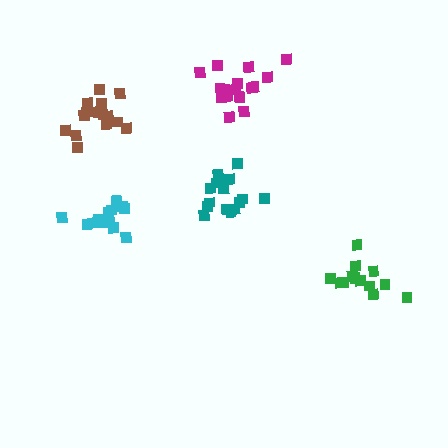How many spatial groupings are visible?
There are 5 spatial groupings.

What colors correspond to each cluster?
The clusters are colored: teal, green, cyan, brown, magenta.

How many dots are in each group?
Group 1: 17 dots, Group 2: 13 dots, Group 3: 13 dots, Group 4: 17 dots, Group 5: 17 dots (77 total).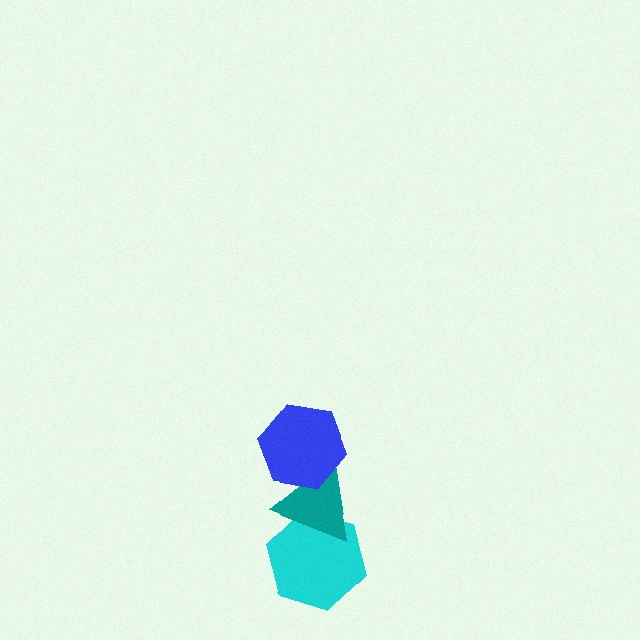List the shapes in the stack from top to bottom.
From top to bottom: the blue hexagon, the teal triangle, the cyan hexagon.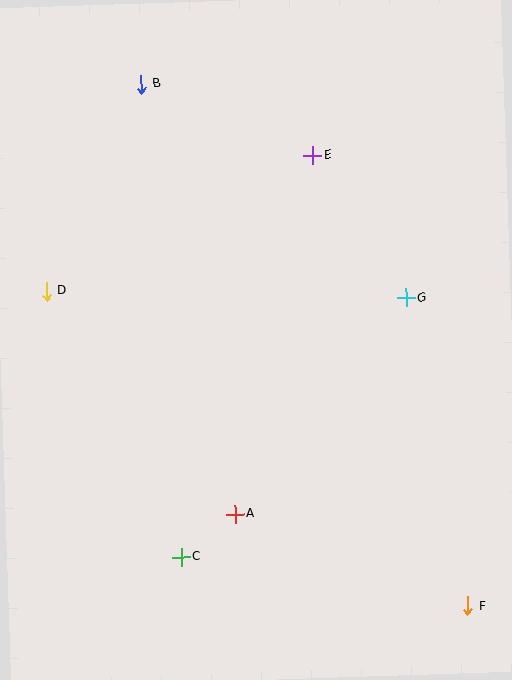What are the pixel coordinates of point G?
Point G is at (406, 298).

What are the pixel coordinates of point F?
Point F is at (468, 606).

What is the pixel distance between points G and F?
The distance between G and F is 314 pixels.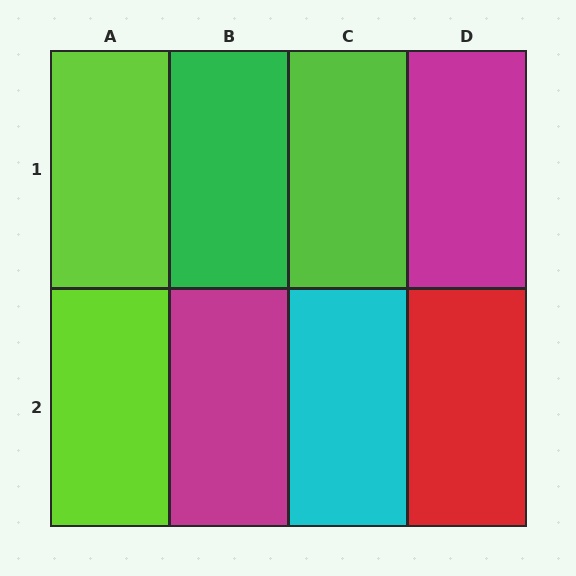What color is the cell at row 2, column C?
Cyan.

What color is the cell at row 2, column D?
Red.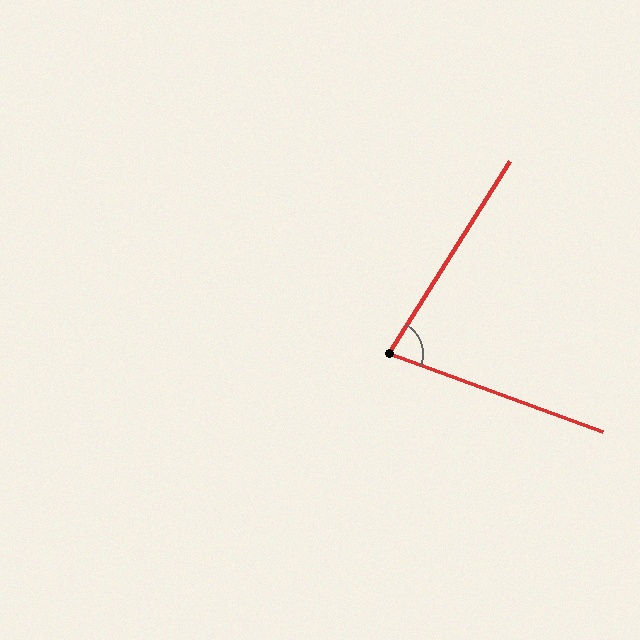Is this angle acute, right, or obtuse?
It is acute.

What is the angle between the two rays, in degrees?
Approximately 78 degrees.